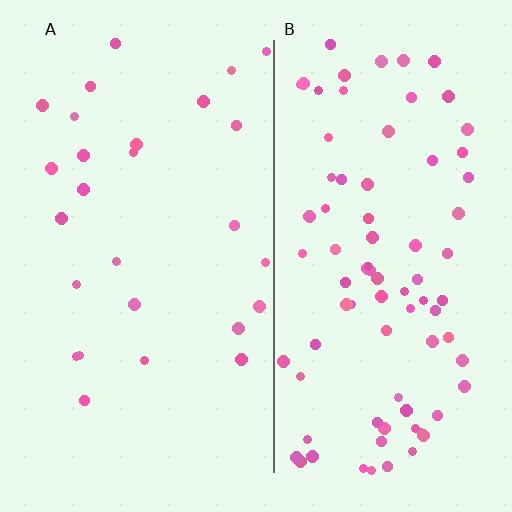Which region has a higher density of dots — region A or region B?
B (the right).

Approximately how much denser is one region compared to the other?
Approximately 3.1× — region B over region A.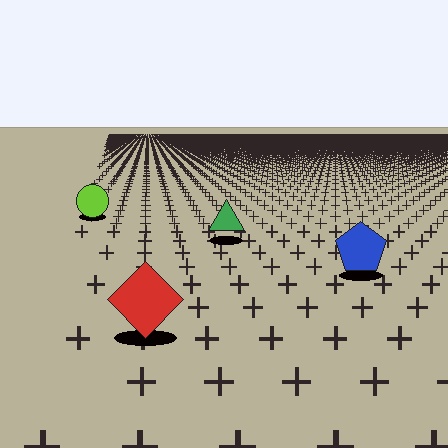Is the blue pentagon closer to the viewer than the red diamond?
No. The red diamond is closer — you can tell from the texture gradient: the ground texture is coarser near it.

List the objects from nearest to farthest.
From nearest to farthest: the red diamond, the blue pentagon, the green triangle, the lime circle.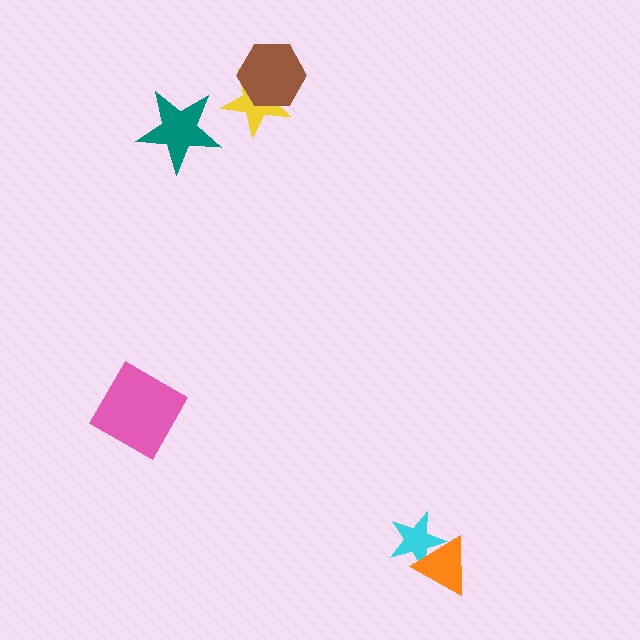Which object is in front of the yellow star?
The brown hexagon is in front of the yellow star.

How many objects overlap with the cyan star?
1 object overlaps with the cyan star.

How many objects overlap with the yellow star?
1 object overlaps with the yellow star.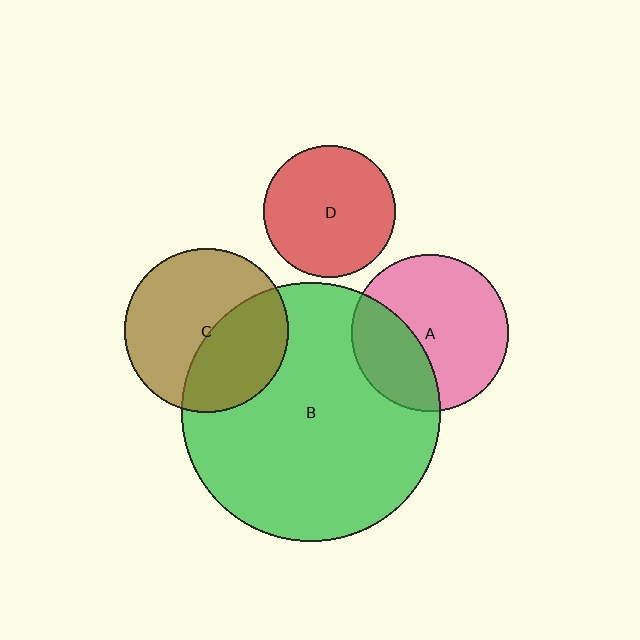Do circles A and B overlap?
Yes.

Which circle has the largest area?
Circle B (green).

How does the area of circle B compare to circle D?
Approximately 3.8 times.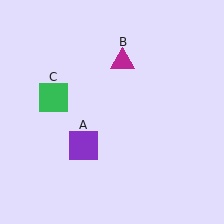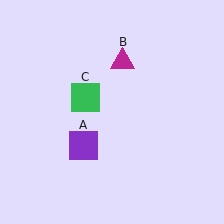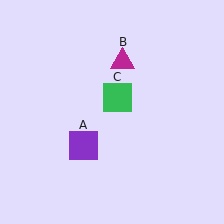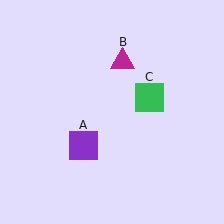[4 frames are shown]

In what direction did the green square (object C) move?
The green square (object C) moved right.